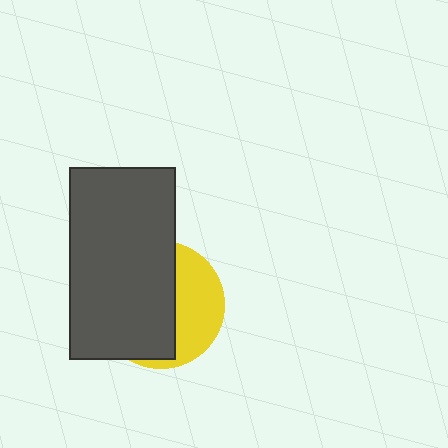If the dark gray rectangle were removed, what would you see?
You would see the complete yellow circle.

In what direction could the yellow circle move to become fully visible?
The yellow circle could move right. That would shift it out from behind the dark gray rectangle entirely.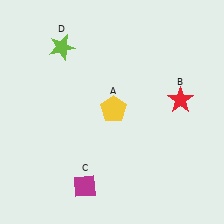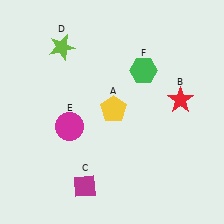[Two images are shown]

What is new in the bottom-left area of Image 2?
A magenta circle (E) was added in the bottom-left area of Image 2.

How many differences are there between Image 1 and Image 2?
There are 2 differences between the two images.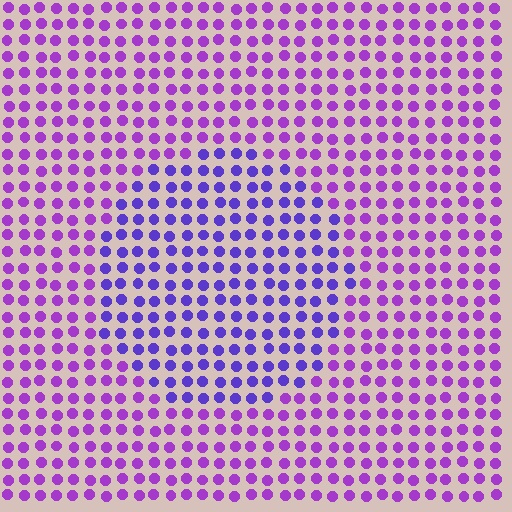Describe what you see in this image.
The image is filled with small purple elements in a uniform arrangement. A circle-shaped region is visible where the elements are tinted to a slightly different hue, forming a subtle color boundary.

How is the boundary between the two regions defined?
The boundary is defined purely by a slight shift in hue (about 30 degrees). Spacing, size, and orientation are identical on both sides.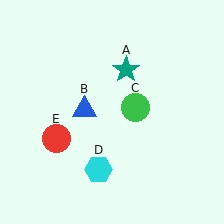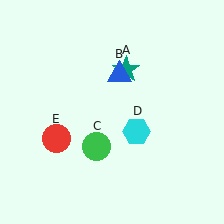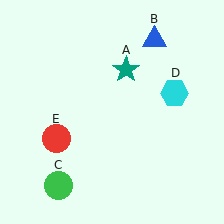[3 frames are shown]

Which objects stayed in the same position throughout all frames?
Teal star (object A) and red circle (object E) remained stationary.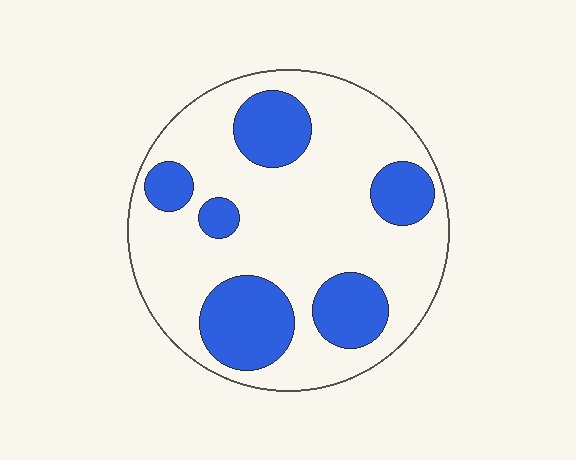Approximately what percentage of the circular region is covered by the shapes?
Approximately 30%.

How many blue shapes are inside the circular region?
6.